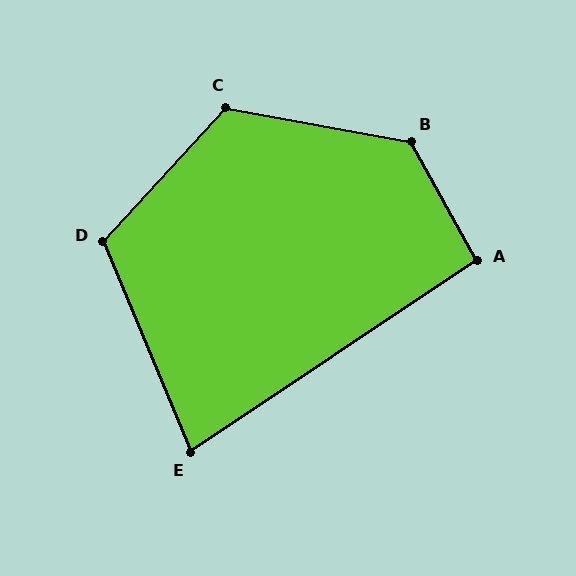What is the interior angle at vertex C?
Approximately 122 degrees (obtuse).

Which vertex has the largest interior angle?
B, at approximately 130 degrees.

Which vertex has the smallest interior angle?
E, at approximately 79 degrees.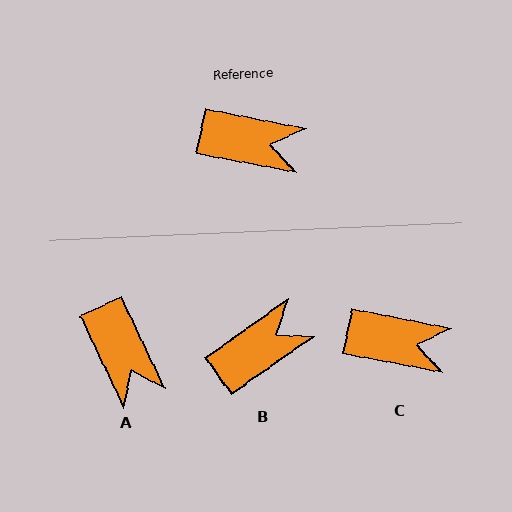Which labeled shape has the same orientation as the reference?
C.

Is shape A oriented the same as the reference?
No, it is off by about 53 degrees.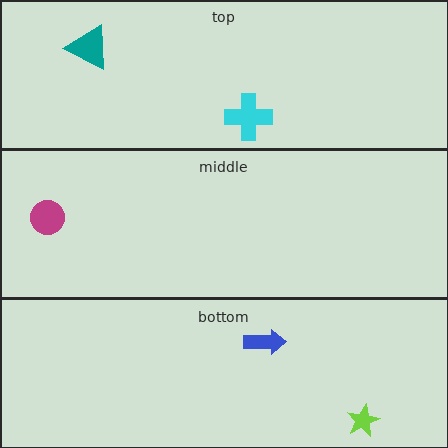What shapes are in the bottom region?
The lime star, the blue arrow.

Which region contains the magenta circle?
The middle region.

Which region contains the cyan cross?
The top region.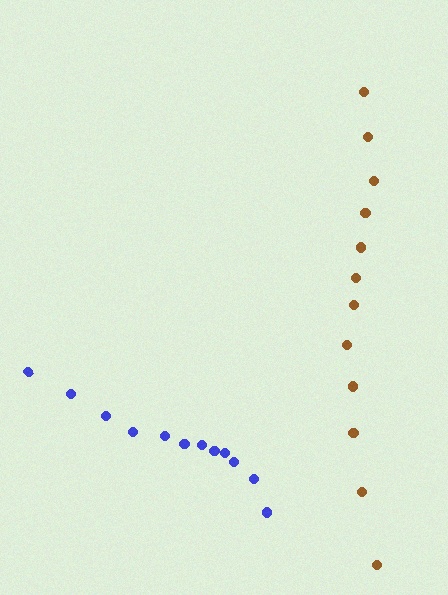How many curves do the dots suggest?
There are 2 distinct paths.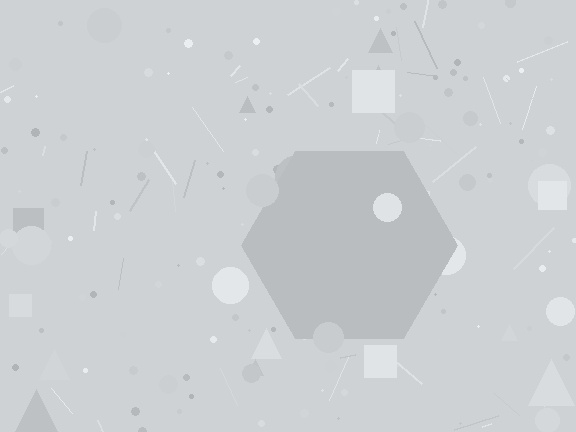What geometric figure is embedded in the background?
A hexagon is embedded in the background.